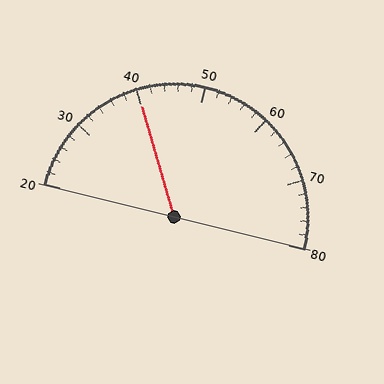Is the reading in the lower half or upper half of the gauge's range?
The reading is in the lower half of the range (20 to 80).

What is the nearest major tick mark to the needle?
The nearest major tick mark is 40.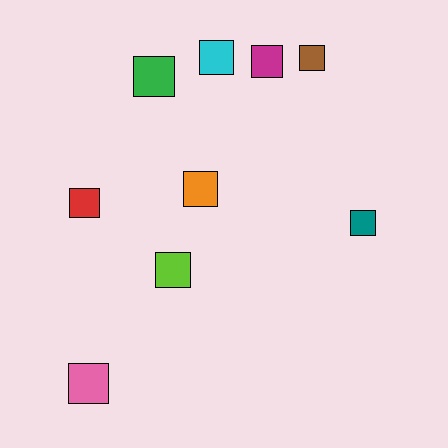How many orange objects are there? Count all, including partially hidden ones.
There is 1 orange object.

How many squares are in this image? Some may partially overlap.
There are 9 squares.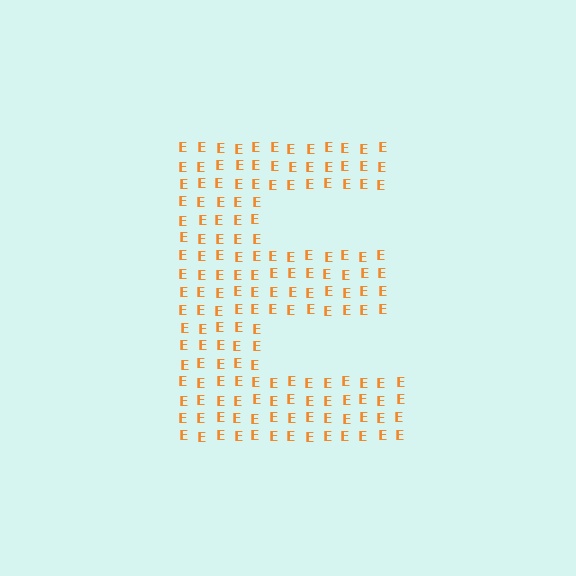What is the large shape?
The large shape is the letter E.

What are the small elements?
The small elements are letter E's.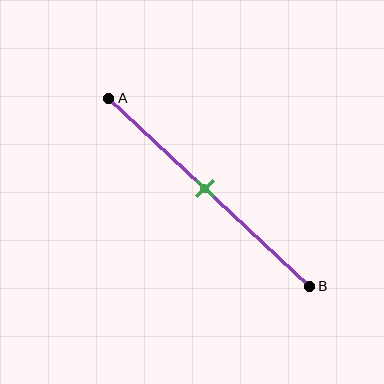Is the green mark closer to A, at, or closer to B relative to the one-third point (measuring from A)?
The green mark is closer to point B than the one-third point of segment AB.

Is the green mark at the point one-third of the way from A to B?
No, the mark is at about 50% from A, not at the 33% one-third point.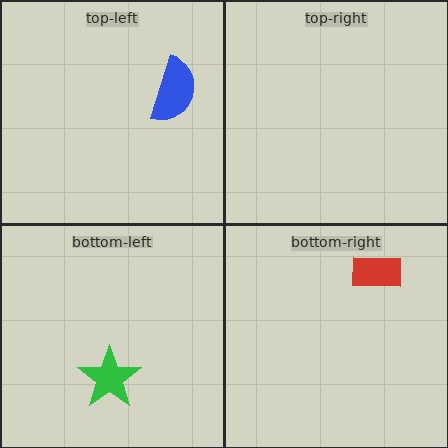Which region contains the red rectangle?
The bottom-right region.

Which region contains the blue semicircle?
The top-left region.